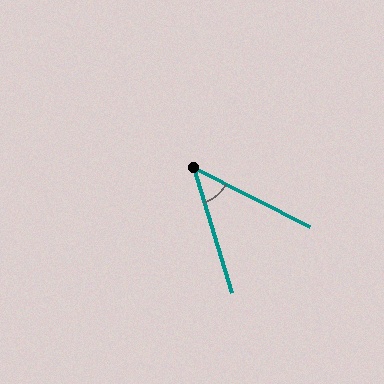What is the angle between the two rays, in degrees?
Approximately 46 degrees.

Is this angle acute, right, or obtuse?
It is acute.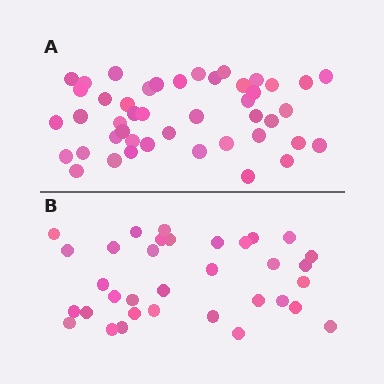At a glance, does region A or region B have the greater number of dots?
Region A (the top region) has more dots.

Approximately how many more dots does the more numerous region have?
Region A has roughly 12 or so more dots than region B.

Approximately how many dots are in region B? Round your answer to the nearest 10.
About 30 dots. (The exact count is 34, which rounds to 30.)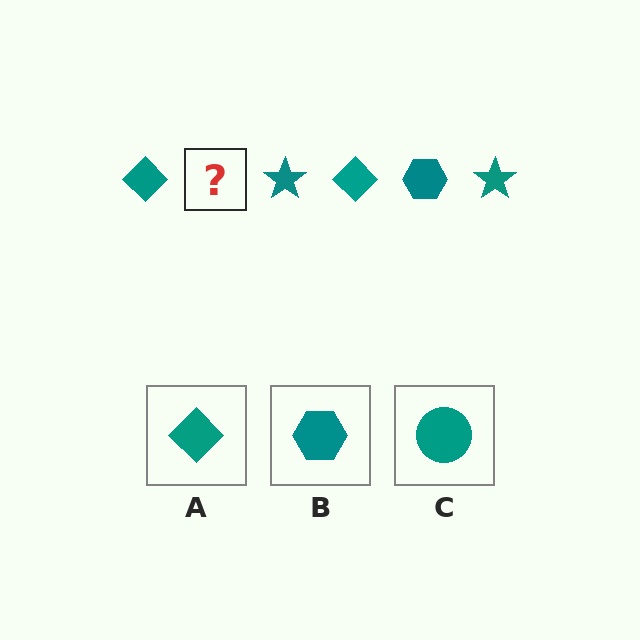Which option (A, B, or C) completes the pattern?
B.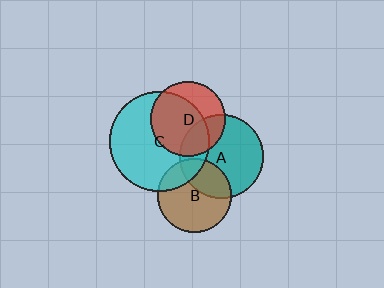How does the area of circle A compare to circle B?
Approximately 1.3 times.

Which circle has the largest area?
Circle C (cyan).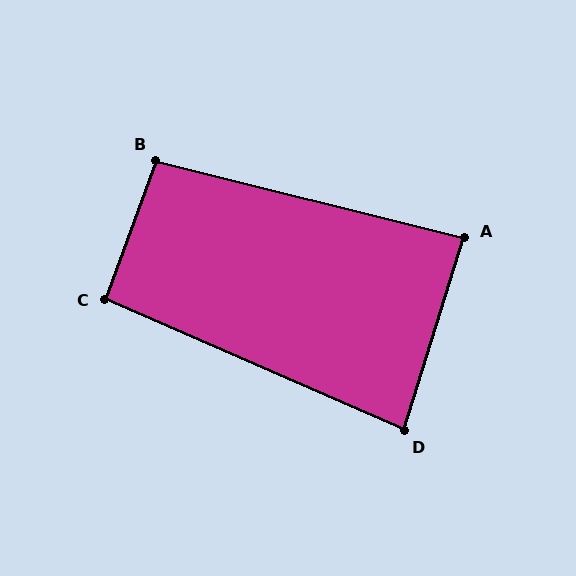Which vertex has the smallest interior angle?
D, at approximately 84 degrees.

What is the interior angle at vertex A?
Approximately 87 degrees (approximately right).